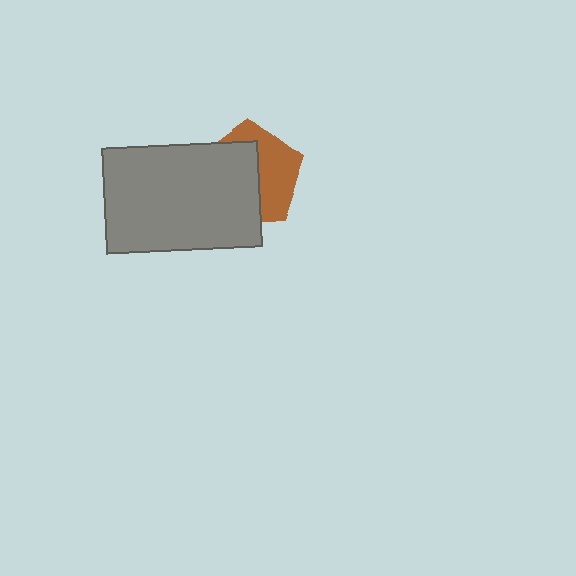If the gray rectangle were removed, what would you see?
You would see the complete brown pentagon.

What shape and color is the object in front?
The object in front is a gray rectangle.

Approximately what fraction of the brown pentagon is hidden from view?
Roughly 56% of the brown pentagon is hidden behind the gray rectangle.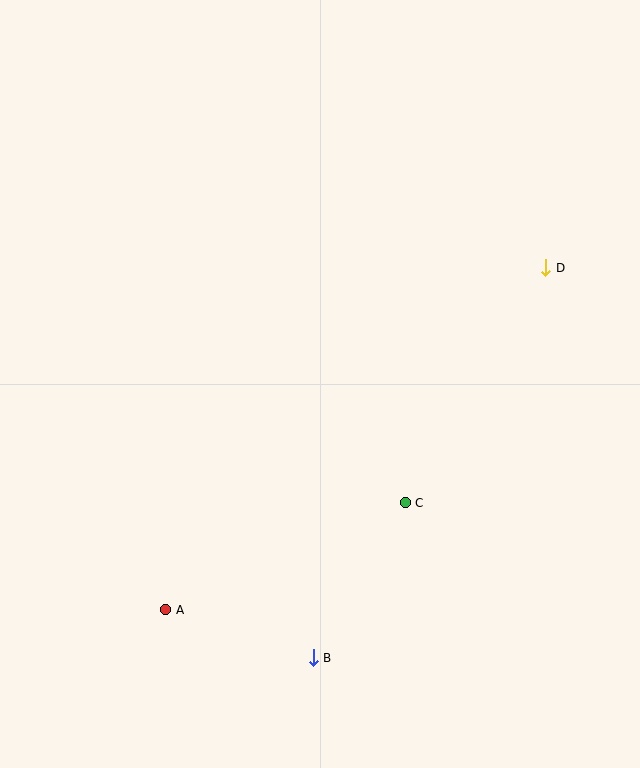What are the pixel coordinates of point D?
Point D is at (546, 268).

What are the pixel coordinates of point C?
Point C is at (405, 503).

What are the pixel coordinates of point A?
Point A is at (166, 610).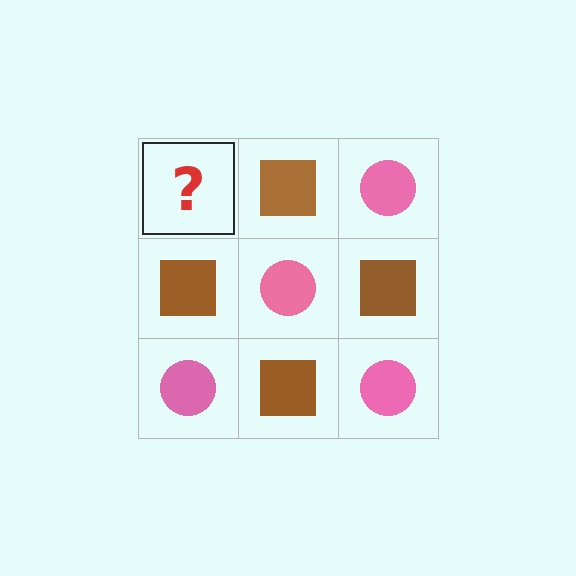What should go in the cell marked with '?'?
The missing cell should contain a pink circle.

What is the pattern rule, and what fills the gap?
The rule is that it alternates pink circle and brown square in a checkerboard pattern. The gap should be filled with a pink circle.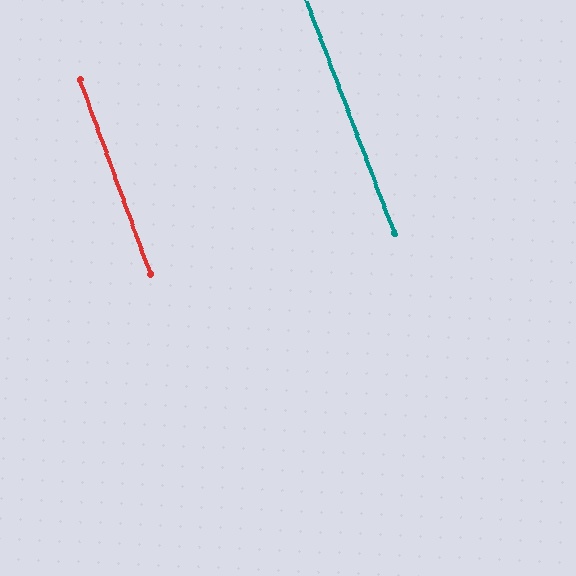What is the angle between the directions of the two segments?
Approximately 1 degree.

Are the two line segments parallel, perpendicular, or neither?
Parallel — their directions differ by only 0.6°.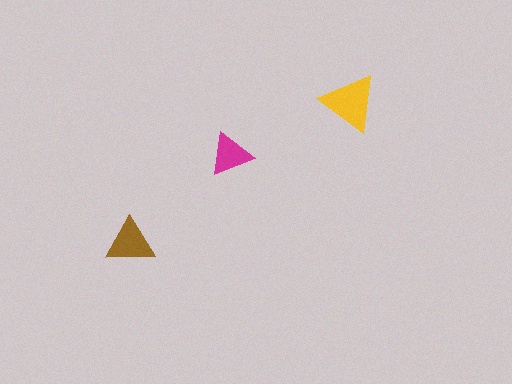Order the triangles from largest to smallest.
the yellow one, the brown one, the magenta one.